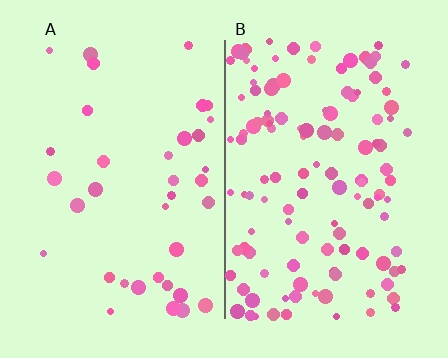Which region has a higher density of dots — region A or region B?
B (the right).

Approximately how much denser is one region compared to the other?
Approximately 3.5× — region B over region A.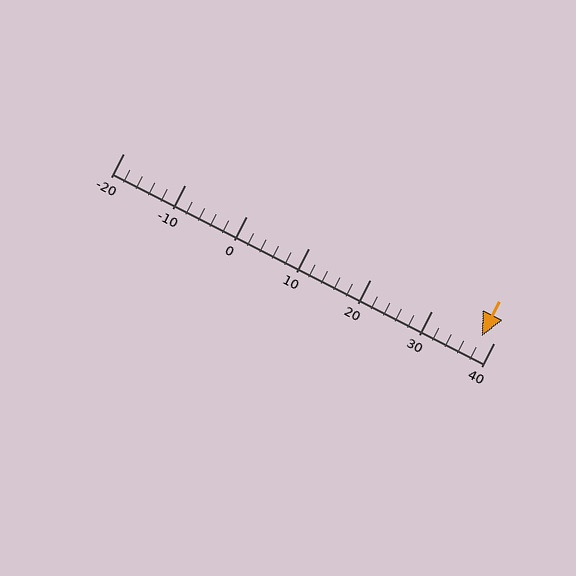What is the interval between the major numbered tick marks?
The major tick marks are spaced 10 units apart.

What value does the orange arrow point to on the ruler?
The orange arrow points to approximately 38.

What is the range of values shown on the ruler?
The ruler shows values from -20 to 40.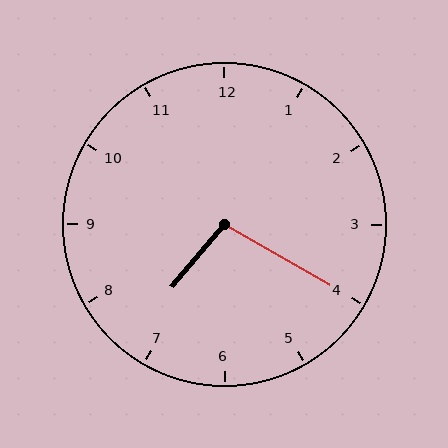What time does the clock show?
7:20.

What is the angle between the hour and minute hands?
Approximately 100 degrees.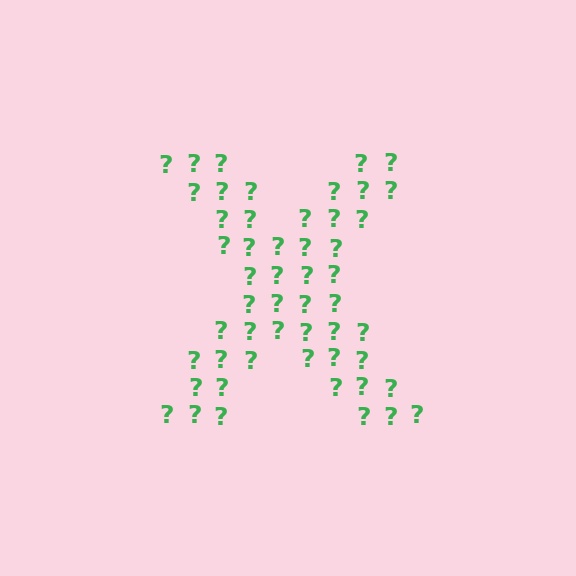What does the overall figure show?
The overall figure shows the letter X.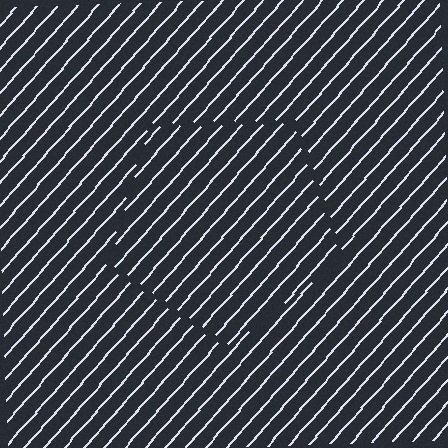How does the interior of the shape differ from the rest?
The interior of the shape contains the same grating, shifted by half a period — the contour is defined by the phase discontinuity where line-ends from the inner and outer gratings abut.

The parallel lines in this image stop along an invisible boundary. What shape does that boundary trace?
An illusory pentagon. The interior of the shape contains the same grating, shifted by half a period — the contour is defined by the phase discontinuity where line-ends from the inner and outer gratings abut.